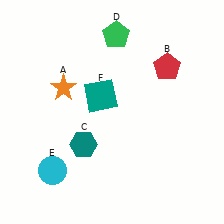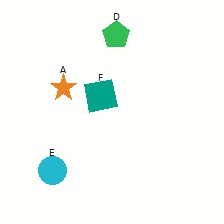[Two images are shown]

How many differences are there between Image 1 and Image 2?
There are 2 differences between the two images.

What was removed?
The teal hexagon (C), the red pentagon (B) were removed in Image 2.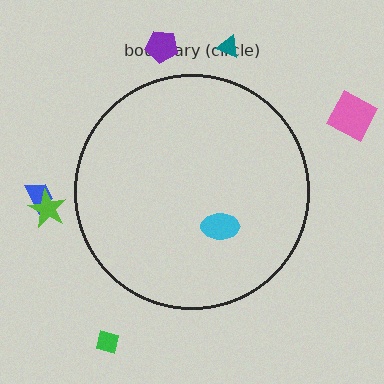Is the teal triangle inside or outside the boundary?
Outside.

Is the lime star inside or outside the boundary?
Outside.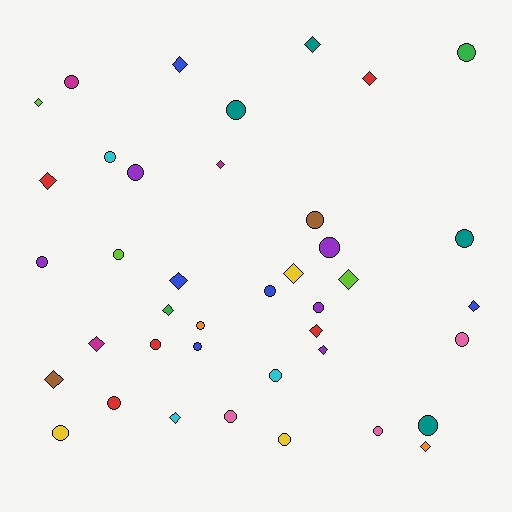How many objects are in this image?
There are 40 objects.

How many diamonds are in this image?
There are 17 diamonds.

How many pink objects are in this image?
There are 3 pink objects.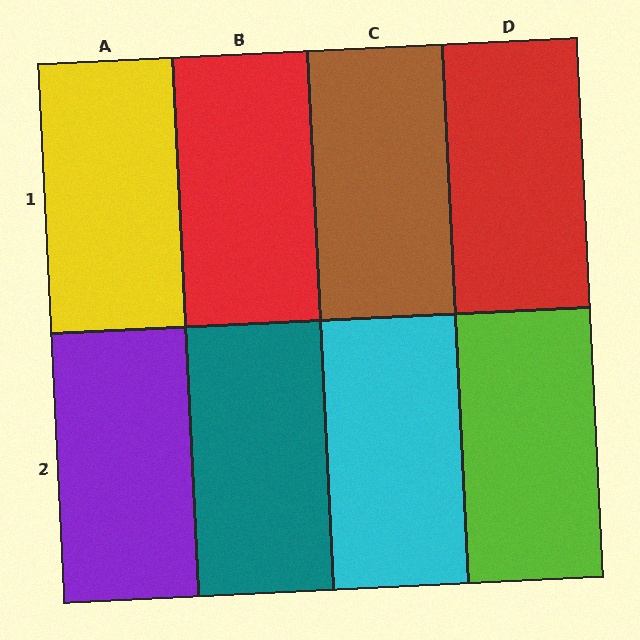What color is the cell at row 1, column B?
Red.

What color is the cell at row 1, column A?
Yellow.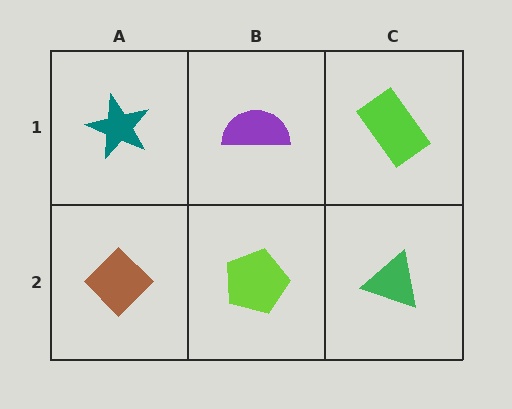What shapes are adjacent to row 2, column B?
A purple semicircle (row 1, column B), a brown diamond (row 2, column A), a green triangle (row 2, column C).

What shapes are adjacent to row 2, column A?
A teal star (row 1, column A), a lime pentagon (row 2, column B).